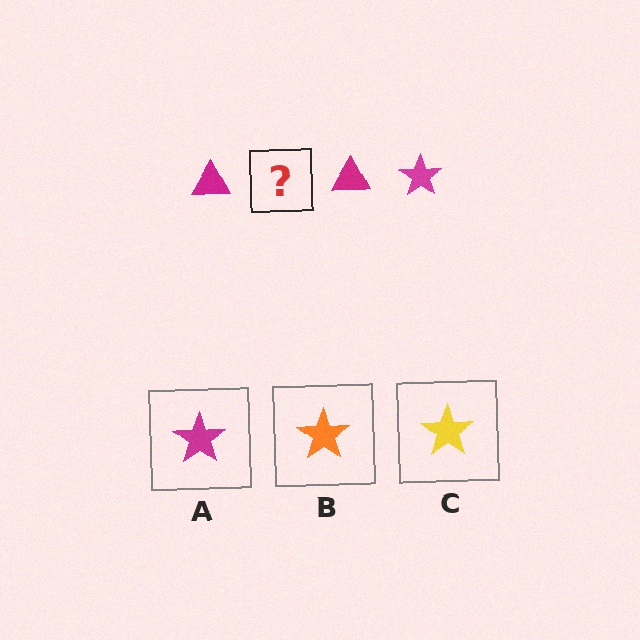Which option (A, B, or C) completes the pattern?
A.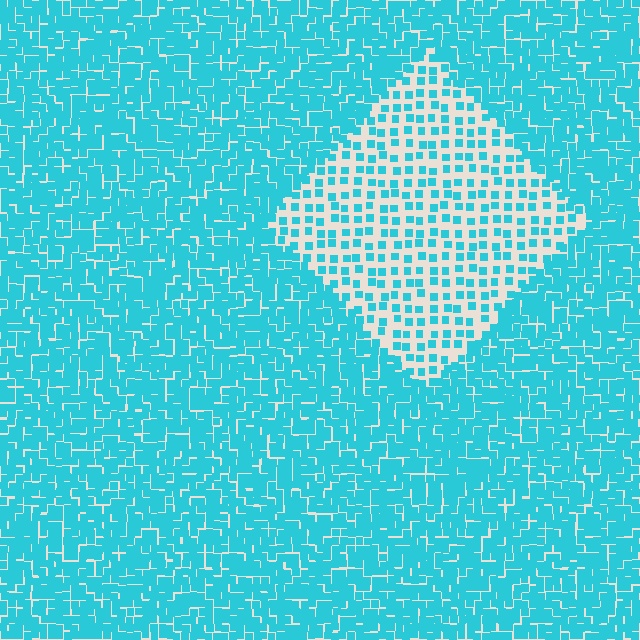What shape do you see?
I see a diamond.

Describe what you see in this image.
The image contains small cyan elements arranged at two different densities. A diamond-shaped region is visible where the elements are less densely packed than the surrounding area.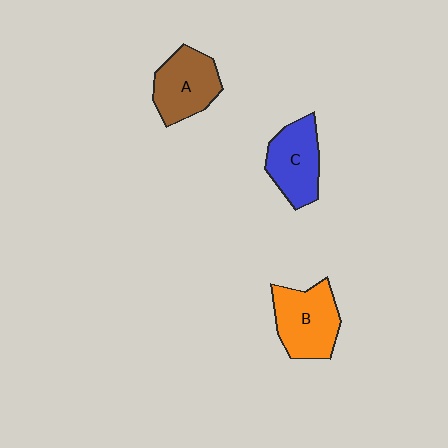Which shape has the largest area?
Shape B (orange).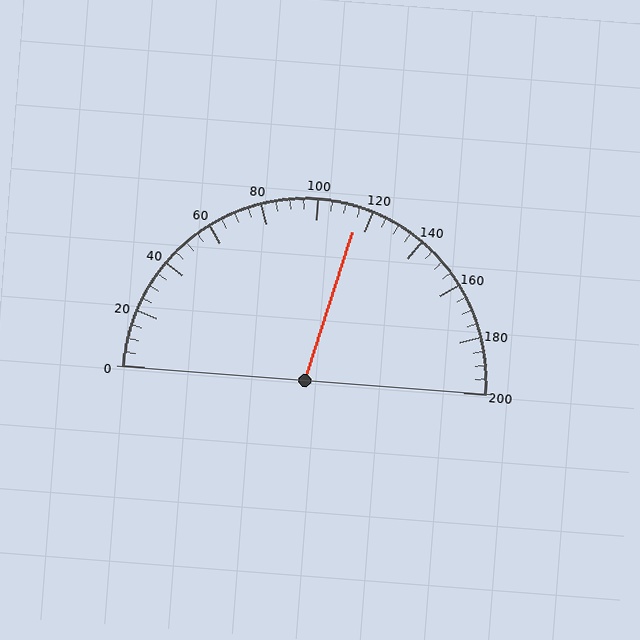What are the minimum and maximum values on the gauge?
The gauge ranges from 0 to 200.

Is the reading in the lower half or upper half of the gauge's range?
The reading is in the upper half of the range (0 to 200).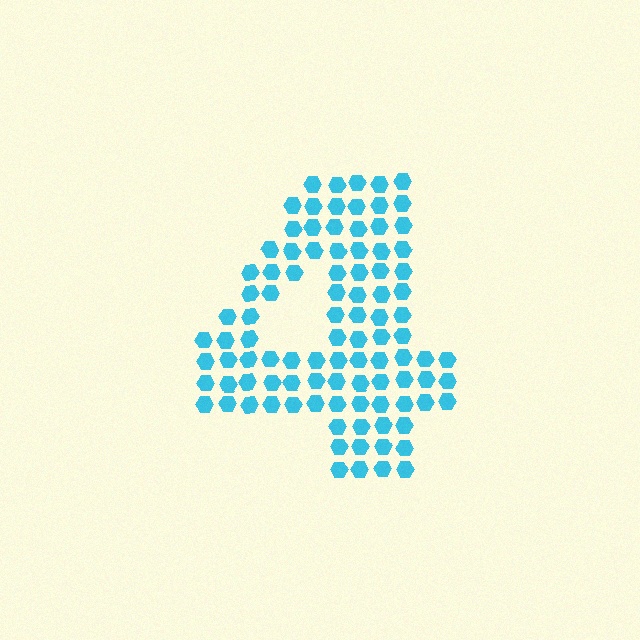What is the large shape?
The large shape is the digit 4.